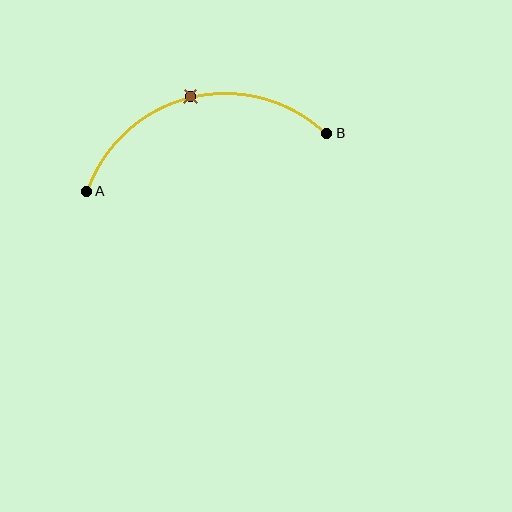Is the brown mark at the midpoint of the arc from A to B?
Yes. The brown mark lies on the arc at equal arc-length from both A and B — it is the arc midpoint.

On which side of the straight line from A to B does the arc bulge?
The arc bulges above the straight line connecting A and B.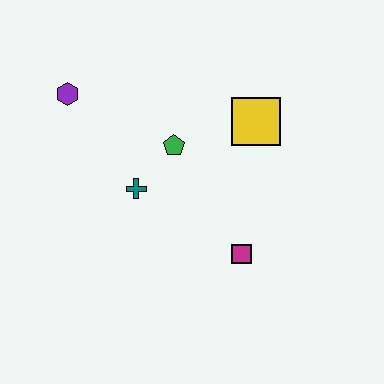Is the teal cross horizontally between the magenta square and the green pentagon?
No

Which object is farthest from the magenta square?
The purple hexagon is farthest from the magenta square.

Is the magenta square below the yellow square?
Yes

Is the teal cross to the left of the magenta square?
Yes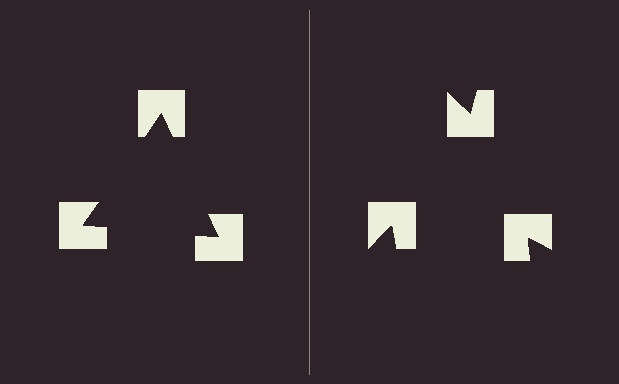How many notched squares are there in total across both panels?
6 — 3 on each side.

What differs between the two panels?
The notched squares are positioned identically on both sides; only the wedge orientations differ. On the left they align to a triangle; on the right they are misaligned.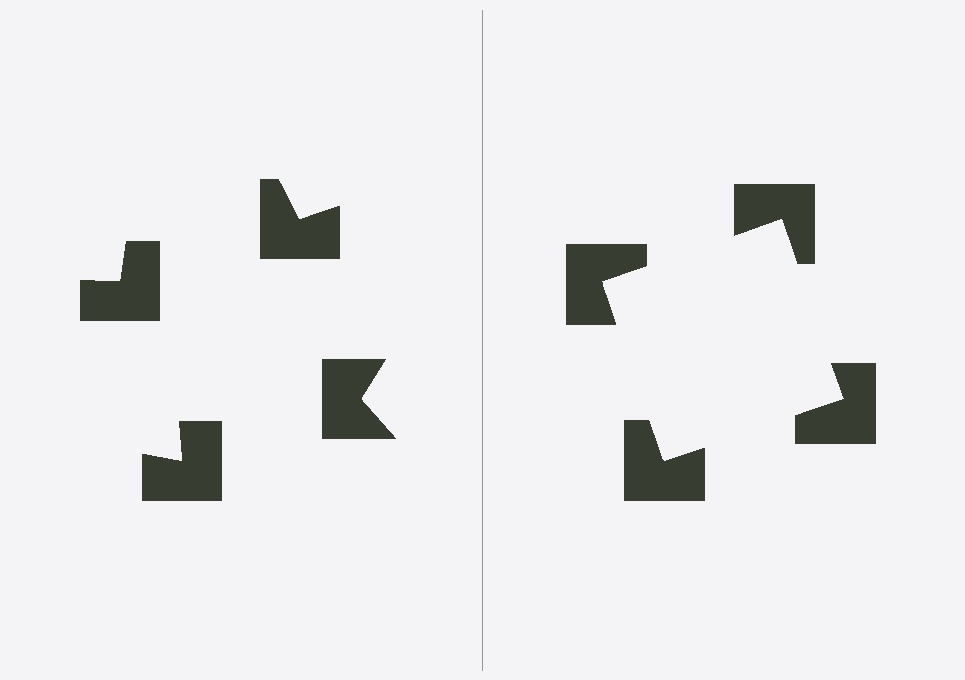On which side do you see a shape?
An illusory square appears on the right side. On the left side the wedge cuts are rotated, so no coherent shape forms.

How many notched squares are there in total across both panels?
8 — 4 on each side.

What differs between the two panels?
The notched squares are positioned identically on both sides; only the wedge orientations differ. On the right they align to a square; on the left they are misaligned.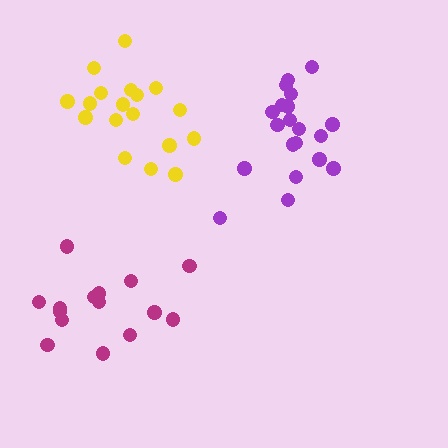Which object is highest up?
The yellow cluster is topmost.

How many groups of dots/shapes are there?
There are 3 groups.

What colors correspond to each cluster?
The clusters are colored: purple, yellow, magenta.